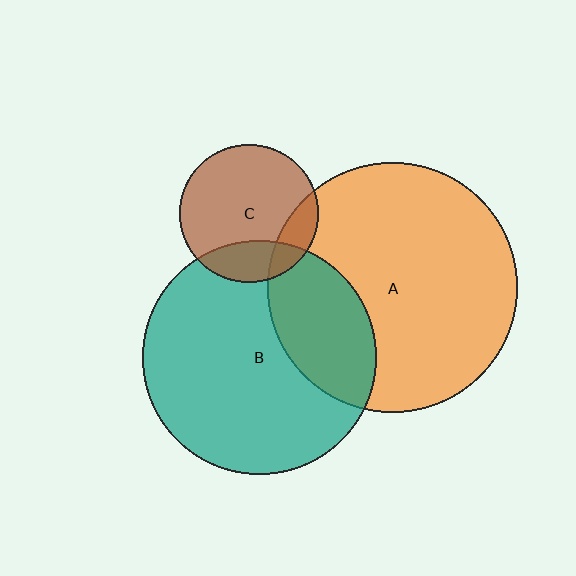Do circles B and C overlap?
Yes.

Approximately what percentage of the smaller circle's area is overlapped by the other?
Approximately 20%.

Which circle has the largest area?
Circle A (orange).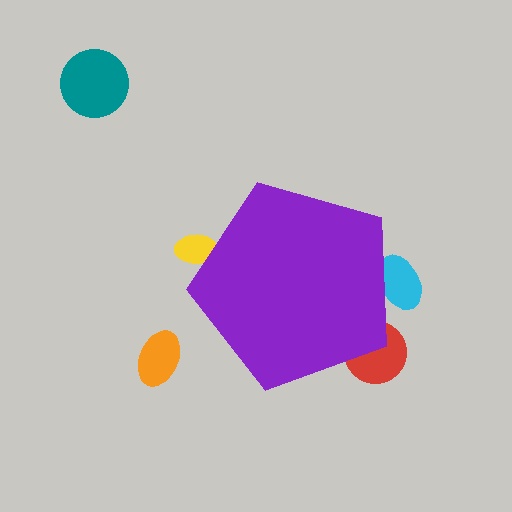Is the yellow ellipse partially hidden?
Yes, the yellow ellipse is partially hidden behind the purple pentagon.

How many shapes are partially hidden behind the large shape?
3 shapes are partially hidden.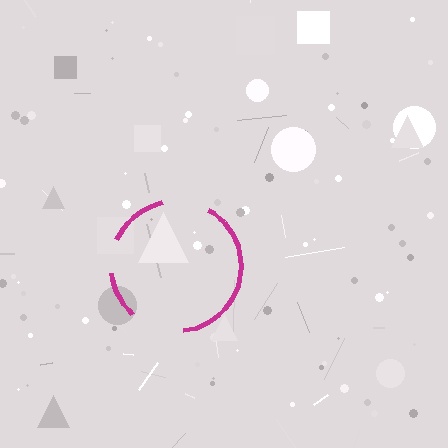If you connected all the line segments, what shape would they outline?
They would outline a circle.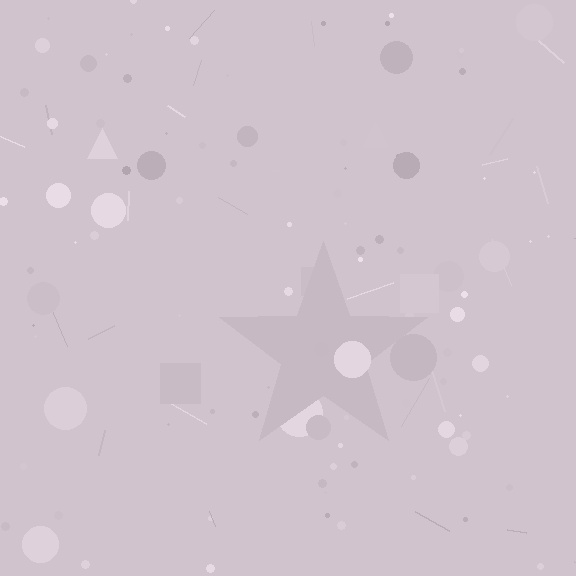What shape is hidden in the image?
A star is hidden in the image.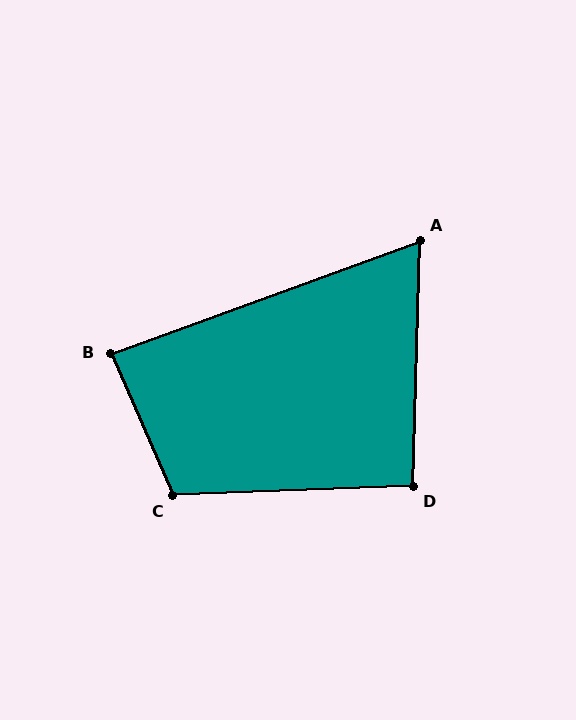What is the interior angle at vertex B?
Approximately 86 degrees (approximately right).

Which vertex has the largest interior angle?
C, at approximately 112 degrees.